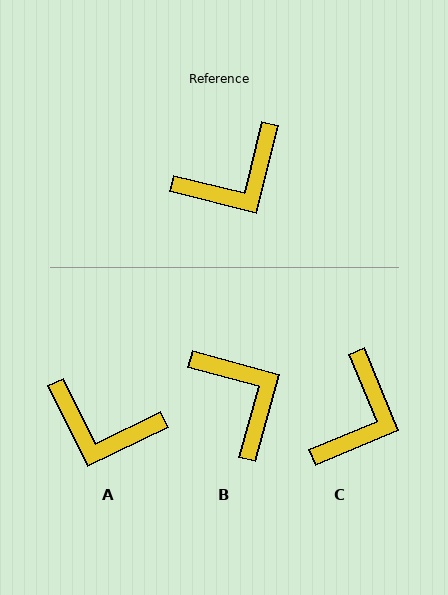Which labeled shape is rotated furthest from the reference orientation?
B, about 89 degrees away.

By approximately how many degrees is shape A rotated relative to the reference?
Approximately 50 degrees clockwise.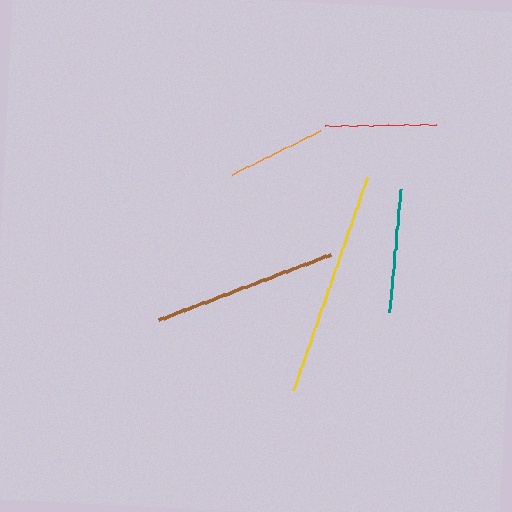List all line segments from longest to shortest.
From longest to shortest: yellow, brown, teal, red, orange.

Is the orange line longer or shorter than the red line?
The red line is longer than the orange line.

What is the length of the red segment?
The red segment is approximately 111 pixels long.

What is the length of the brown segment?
The brown segment is approximately 184 pixels long.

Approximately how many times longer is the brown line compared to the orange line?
The brown line is approximately 1.9 times the length of the orange line.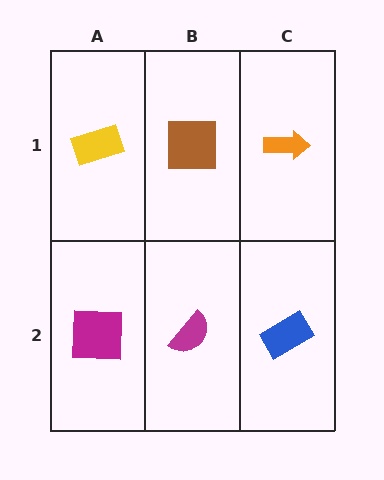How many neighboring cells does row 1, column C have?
2.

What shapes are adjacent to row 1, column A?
A magenta square (row 2, column A), a brown square (row 1, column B).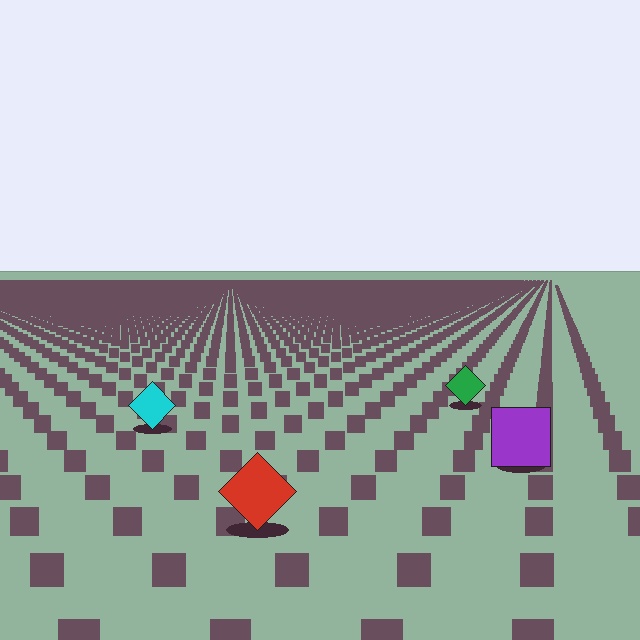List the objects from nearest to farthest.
From nearest to farthest: the red diamond, the purple square, the cyan diamond, the green diamond.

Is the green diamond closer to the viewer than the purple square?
No. The purple square is closer — you can tell from the texture gradient: the ground texture is coarser near it.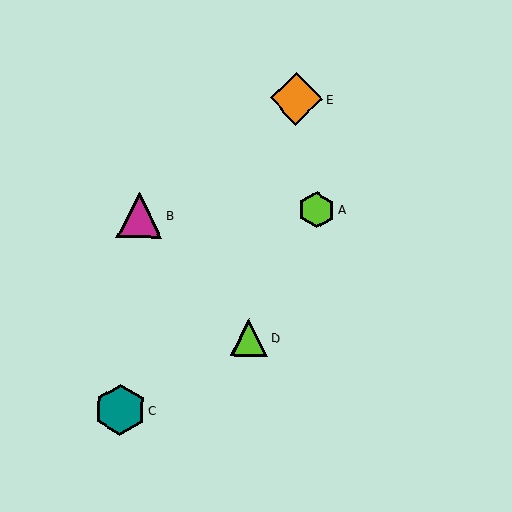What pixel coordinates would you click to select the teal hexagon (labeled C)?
Click at (120, 410) to select the teal hexagon C.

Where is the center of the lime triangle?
The center of the lime triangle is at (249, 338).